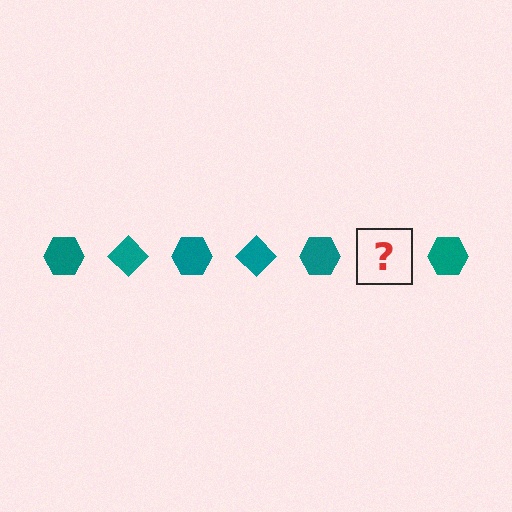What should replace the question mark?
The question mark should be replaced with a teal diamond.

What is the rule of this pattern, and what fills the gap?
The rule is that the pattern cycles through hexagon, diamond shapes in teal. The gap should be filled with a teal diamond.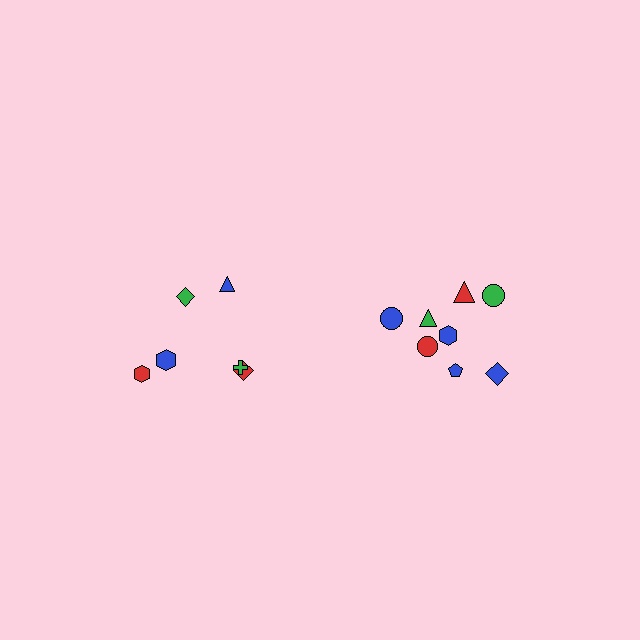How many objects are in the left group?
There are 6 objects.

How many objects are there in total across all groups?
There are 14 objects.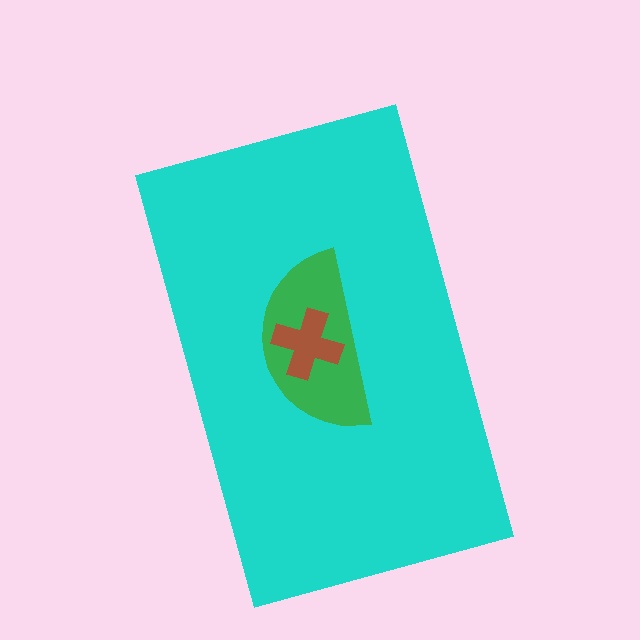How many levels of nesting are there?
3.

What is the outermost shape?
The cyan rectangle.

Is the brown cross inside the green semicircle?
Yes.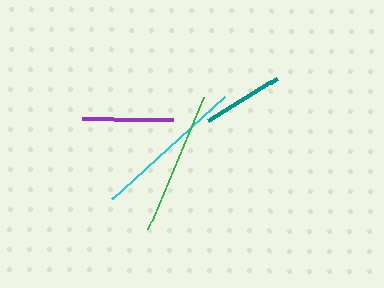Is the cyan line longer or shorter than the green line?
The cyan line is longer than the green line.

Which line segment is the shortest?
The teal line is the shortest at approximately 81 pixels.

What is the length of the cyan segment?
The cyan segment is approximately 153 pixels long.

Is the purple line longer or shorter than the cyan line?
The cyan line is longer than the purple line.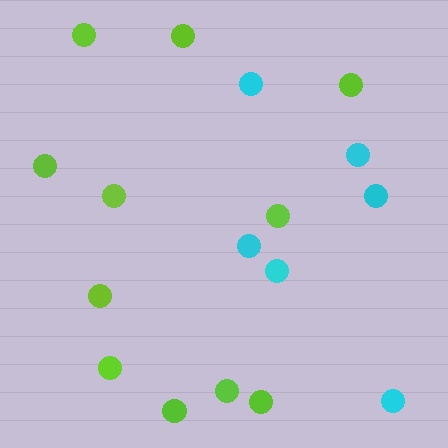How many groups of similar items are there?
There are 2 groups: one group of cyan circles (6) and one group of lime circles (11).